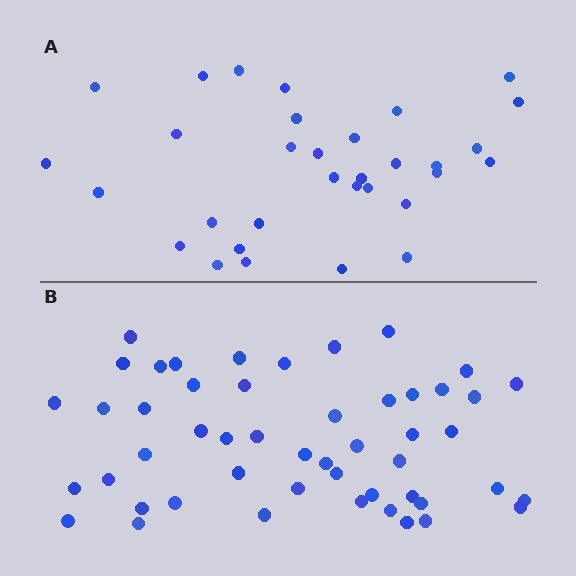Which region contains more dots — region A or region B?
Region B (the bottom region) has more dots.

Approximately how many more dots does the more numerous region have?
Region B has approximately 20 more dots than region A.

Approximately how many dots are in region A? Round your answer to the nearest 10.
About 30 dots. (The exact count is 32, which rounds to 30.)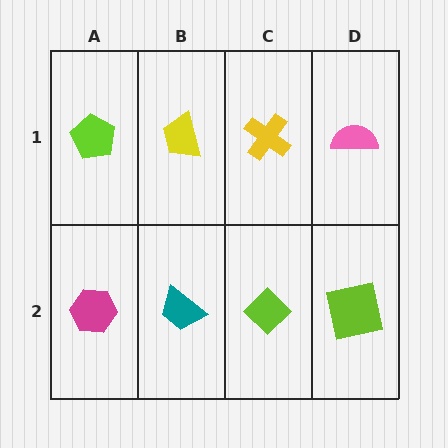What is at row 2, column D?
A lime square.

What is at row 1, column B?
A yellow trapezoid.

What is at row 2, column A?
A magenta hexagon.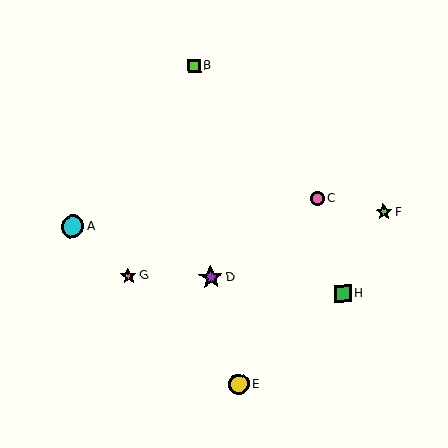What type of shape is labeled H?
Shape H is a green square.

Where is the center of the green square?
The center of the green square is at (343, 294).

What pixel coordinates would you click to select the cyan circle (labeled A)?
Click at (73, 226) to select the cyan circle A.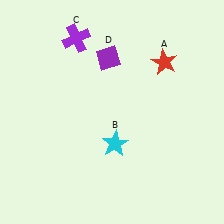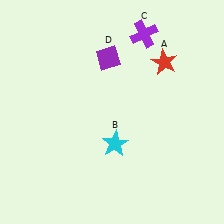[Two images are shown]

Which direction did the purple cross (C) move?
The purple cross (C) moved right.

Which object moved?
The purple cross (C) moved right.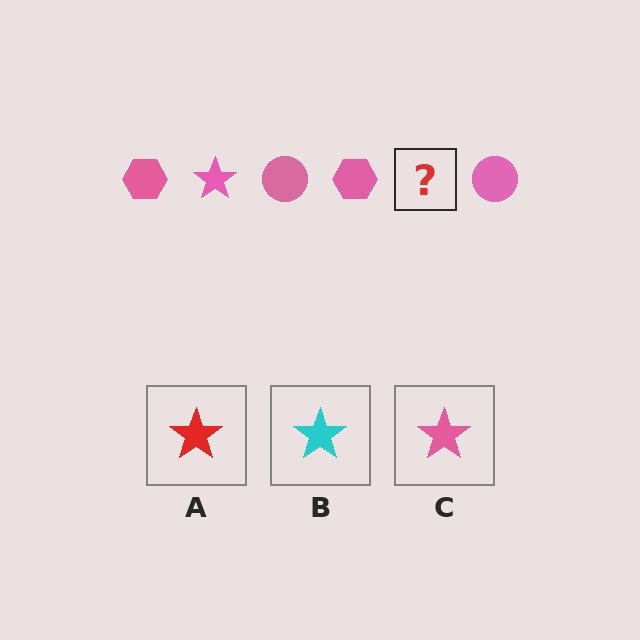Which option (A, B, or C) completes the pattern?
C.